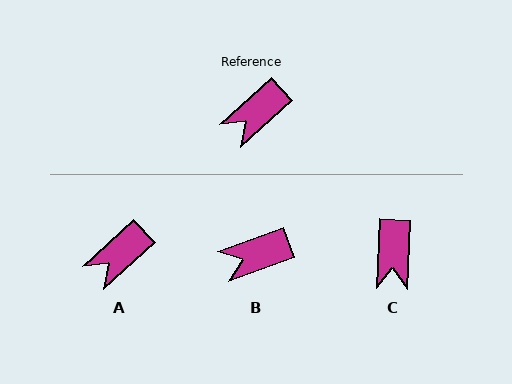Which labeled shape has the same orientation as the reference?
A.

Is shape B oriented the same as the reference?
No, it is off by about 22 degrees.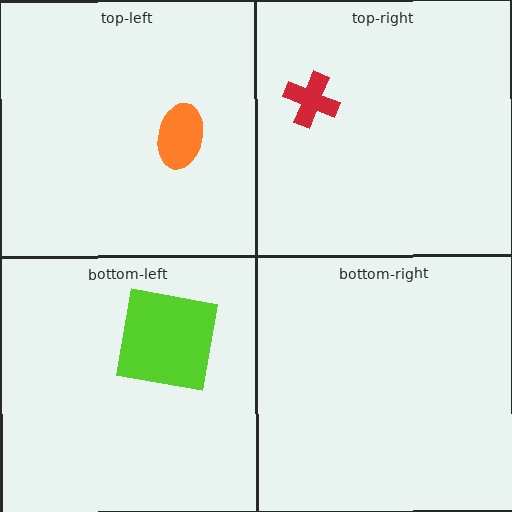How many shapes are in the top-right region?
1.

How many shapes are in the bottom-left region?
1.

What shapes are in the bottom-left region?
The lime square.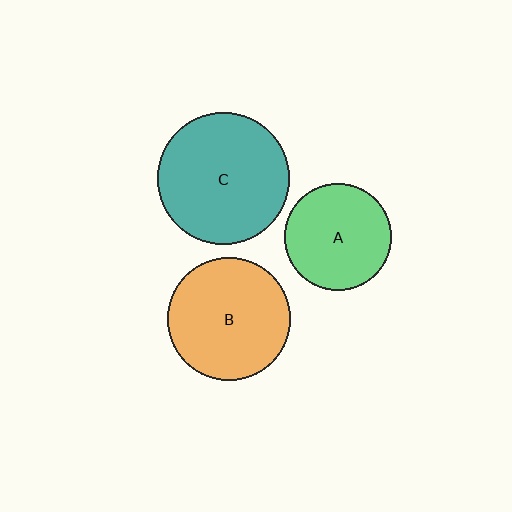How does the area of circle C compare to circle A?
Approximately 1.5 times.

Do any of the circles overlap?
No, none of the circles overlap.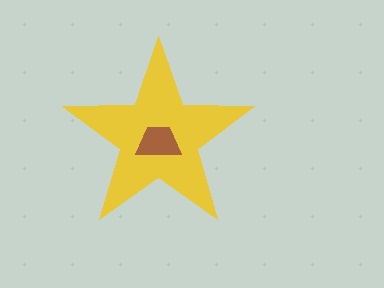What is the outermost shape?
The yellow star.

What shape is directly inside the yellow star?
The brown trapezoid.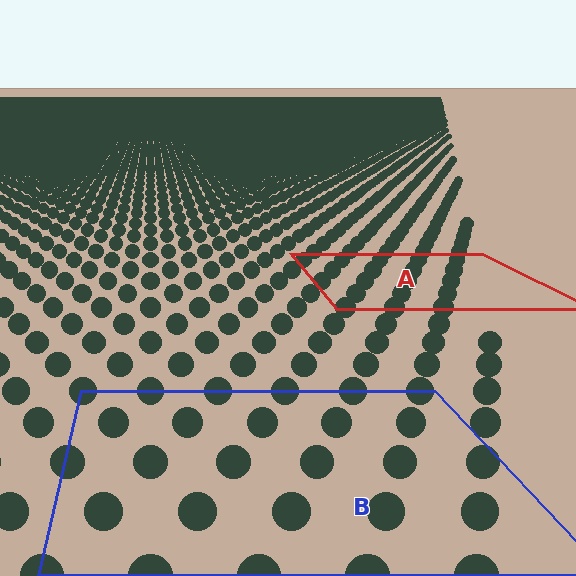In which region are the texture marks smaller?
The texture marks are smaller in region A, because it is farther away.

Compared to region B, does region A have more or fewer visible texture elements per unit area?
Region A has more texture elements per unit area — they are packed more densely because it is farther away.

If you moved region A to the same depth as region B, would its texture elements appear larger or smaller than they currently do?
They would appear larger. At a closer depth, the same texture elements are projected at a bigger on-screen size.